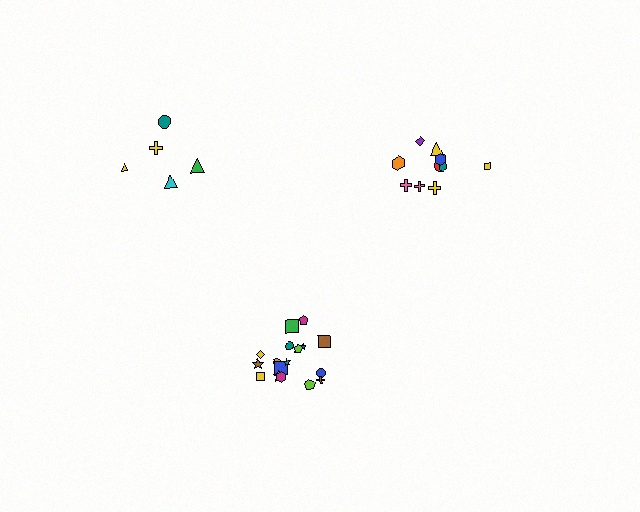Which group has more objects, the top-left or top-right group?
The top-right group.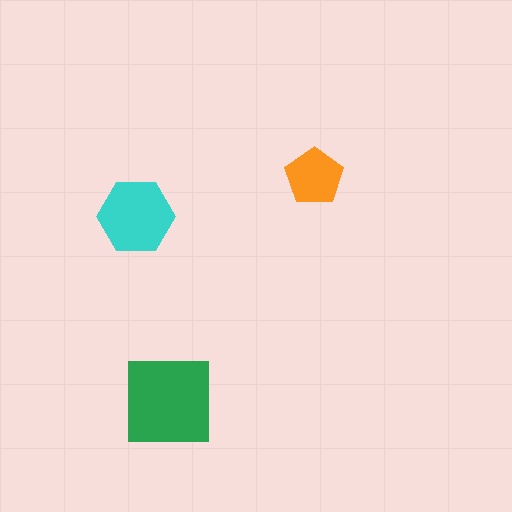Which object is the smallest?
The orange pentagon.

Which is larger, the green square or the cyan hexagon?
The green square.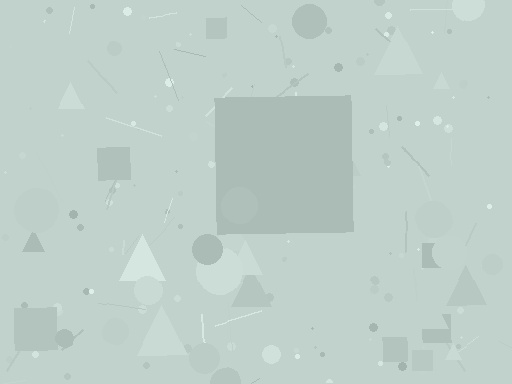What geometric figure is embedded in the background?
A square is embedded in the background.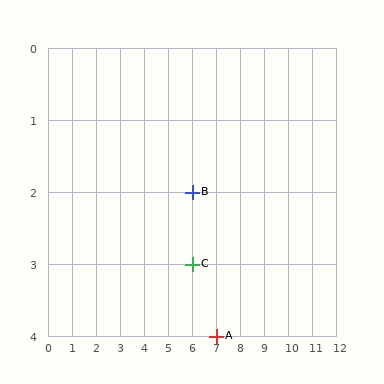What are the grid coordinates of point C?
Point C is at grid coordinates (6, 3).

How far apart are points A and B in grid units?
Points A and B are 1 column and 2 rows apart (about 2.2 grid units diagonally).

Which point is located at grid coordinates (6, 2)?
Point B is at (6, 2).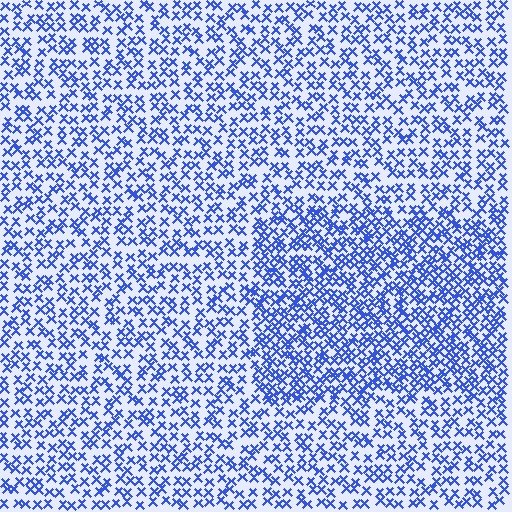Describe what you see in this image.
The image contains small blue elements arranged at two different densities. A rectangle-shaped region is visible where the elements are more densely packed than the surrounding area.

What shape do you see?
I see a rectangle.